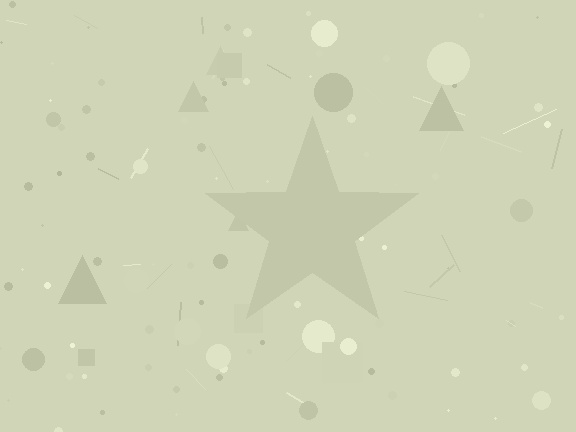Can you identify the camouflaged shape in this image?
The camouflaged shape is a star.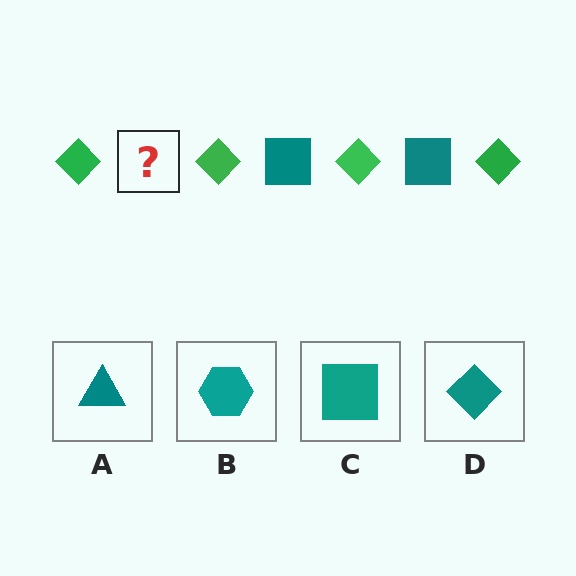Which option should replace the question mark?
Option C.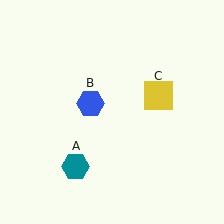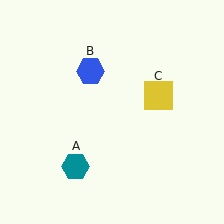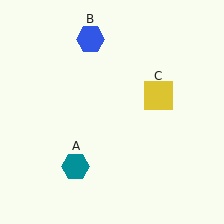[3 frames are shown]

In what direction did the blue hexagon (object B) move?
The blue hexagon (object B) moved up.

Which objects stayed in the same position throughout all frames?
Teal hexagon (object A) and yellow square (object C) remained stationary.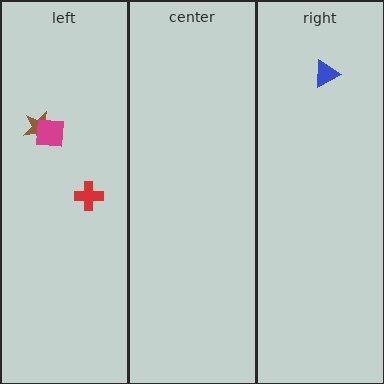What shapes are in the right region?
The blue triangle.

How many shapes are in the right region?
1.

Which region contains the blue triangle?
The right region.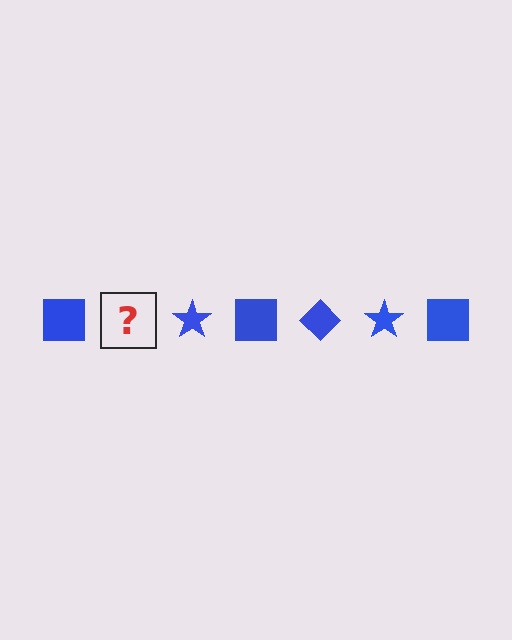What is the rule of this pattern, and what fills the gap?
The rule is that the pattern cycles through square, diamond, star shapes in blue. The gap should be filled with a blue diamond.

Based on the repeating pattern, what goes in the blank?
The blank should be a blue diamond.